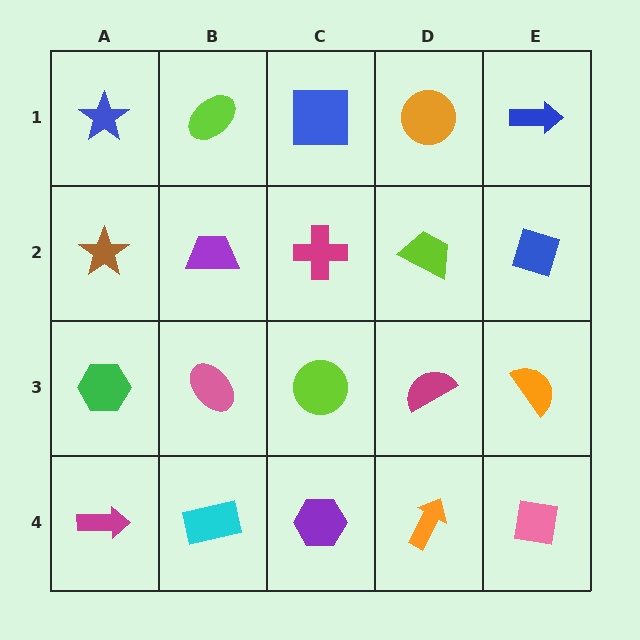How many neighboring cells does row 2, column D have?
4.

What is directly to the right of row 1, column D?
A blue arrow.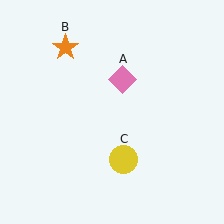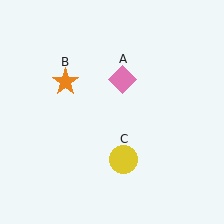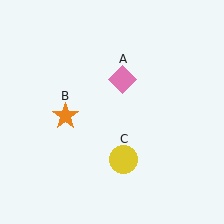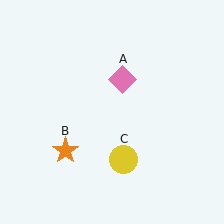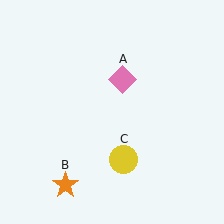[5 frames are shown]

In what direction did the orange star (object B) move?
The orange star (object B) moved down.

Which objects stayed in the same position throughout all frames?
Pink diamond (object A) and yellow circle (object C) remained stationary.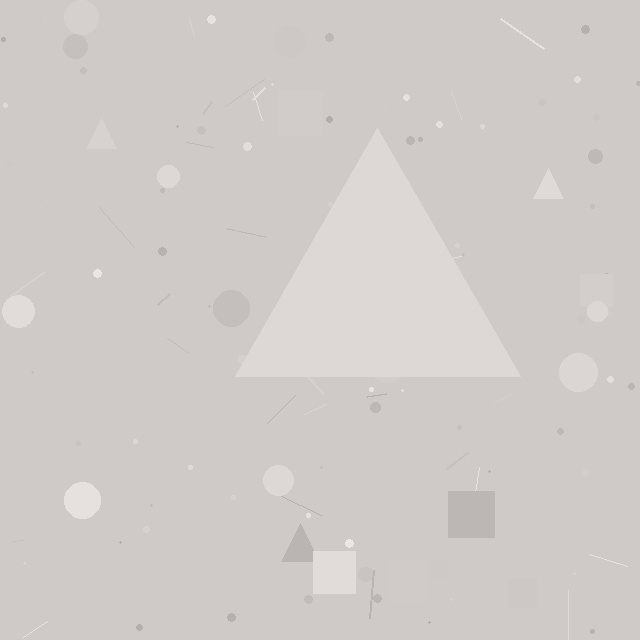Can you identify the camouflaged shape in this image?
The camouflaged shape is a triangle.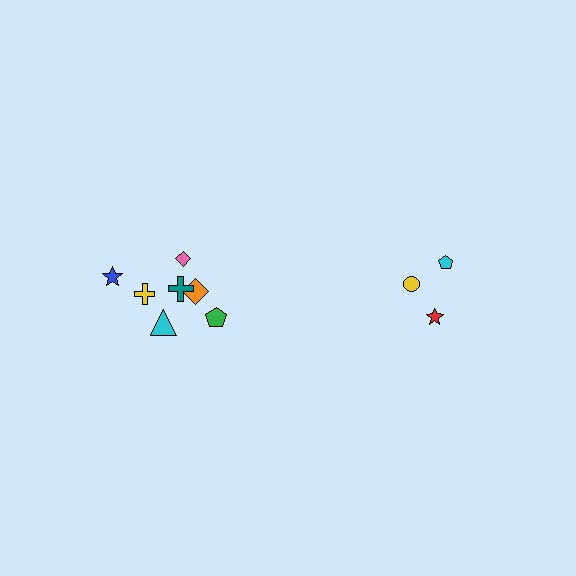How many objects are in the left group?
There are 7 objects.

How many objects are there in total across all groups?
There are 10 objects.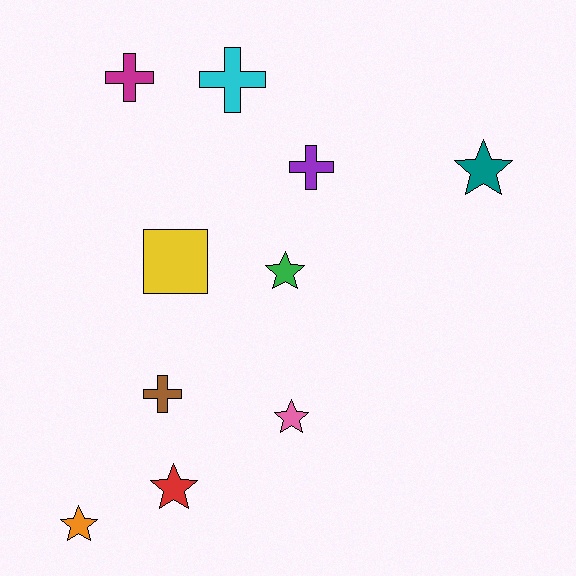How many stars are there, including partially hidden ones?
There are 5 stars.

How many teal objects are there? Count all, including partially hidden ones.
There is 1 teal object.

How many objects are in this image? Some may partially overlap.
There are 10 objects.